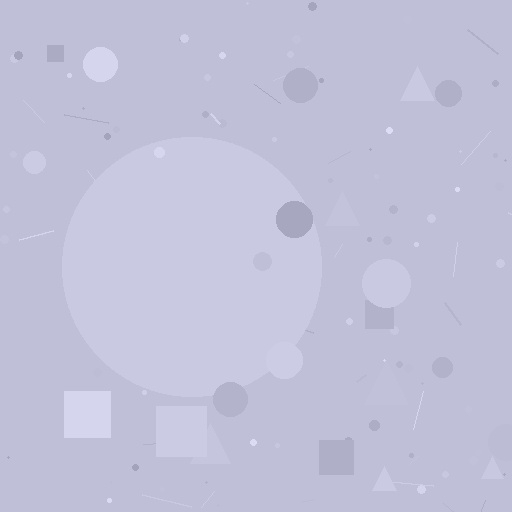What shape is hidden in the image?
A circle is hidden in the image.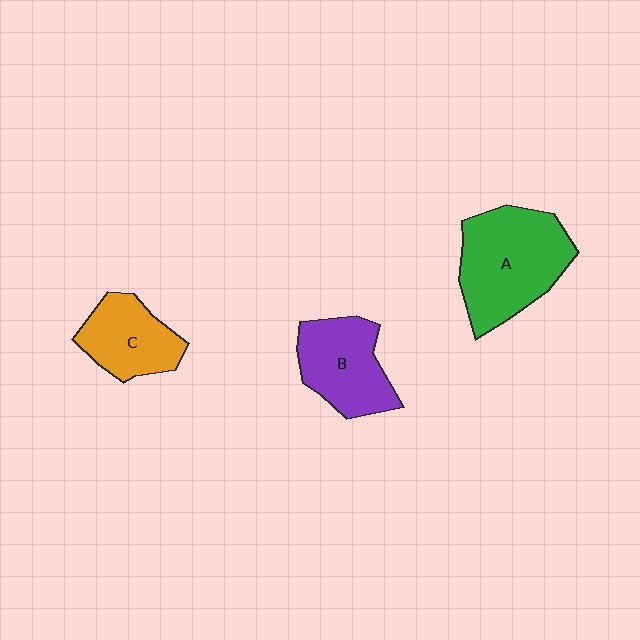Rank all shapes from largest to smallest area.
From largest to smallest: A (green), B (purple), C (orange).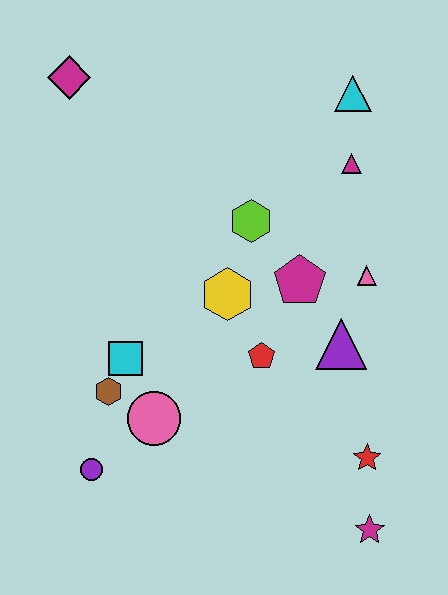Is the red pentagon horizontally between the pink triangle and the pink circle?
Yes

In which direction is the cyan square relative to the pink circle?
The cyan square is above the pink circle.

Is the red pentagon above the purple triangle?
No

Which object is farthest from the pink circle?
The cyan triangle is farthest from the pink circle.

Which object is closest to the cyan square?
The brown hexagon is closest to the cyan square.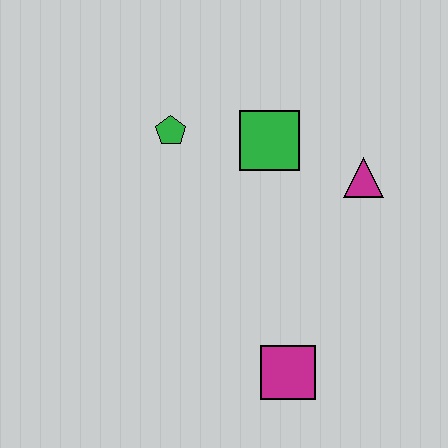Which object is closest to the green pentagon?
The green square is closest to the green pentagon.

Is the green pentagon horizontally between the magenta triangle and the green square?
No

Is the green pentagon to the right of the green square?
No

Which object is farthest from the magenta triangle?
The magenta square is farthest from the magenta triangle.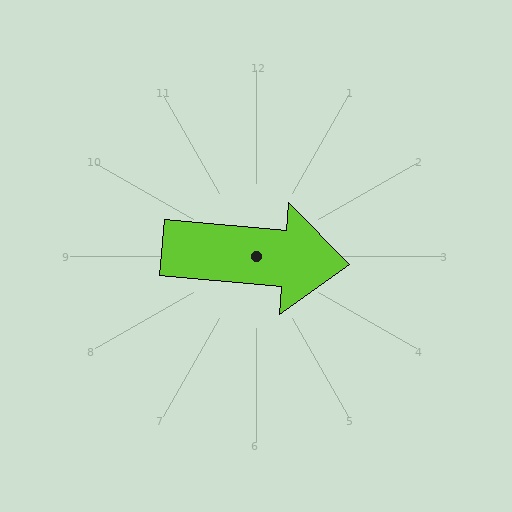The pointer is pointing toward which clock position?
Roughly 3 o'clock.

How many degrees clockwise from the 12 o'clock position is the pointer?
Approximately 95 degrees.